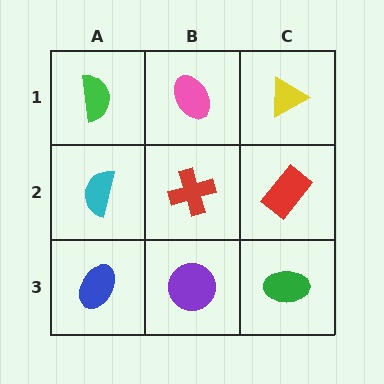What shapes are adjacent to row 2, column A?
A green semicircle (row 1, column A), a blue ellipse (row 3, column A), a red cross (row 2, column B).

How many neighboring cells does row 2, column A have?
3.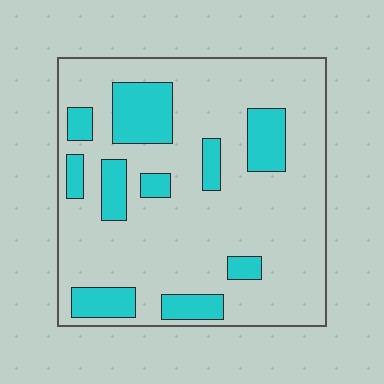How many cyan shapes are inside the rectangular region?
10.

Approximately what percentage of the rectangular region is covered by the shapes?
Approximately 20%.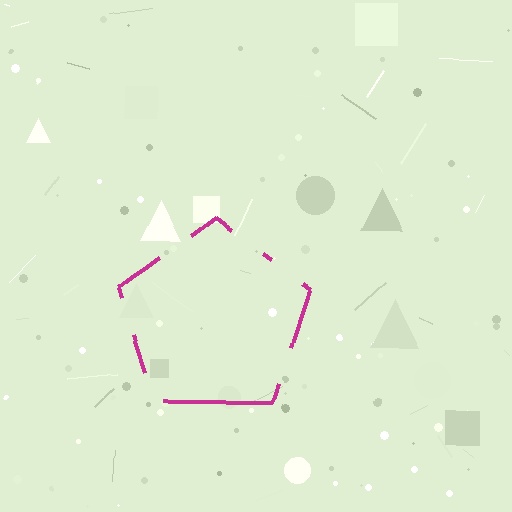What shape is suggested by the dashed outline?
The dashed outline suggests a pentagon.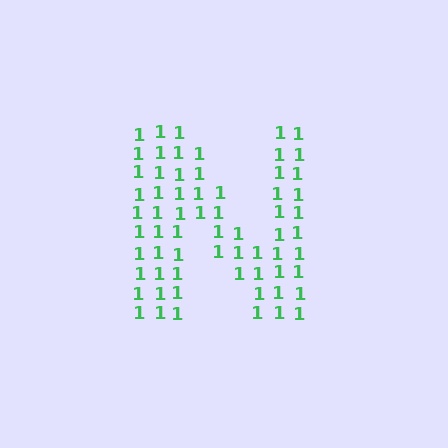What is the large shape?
The large shape is the letter N.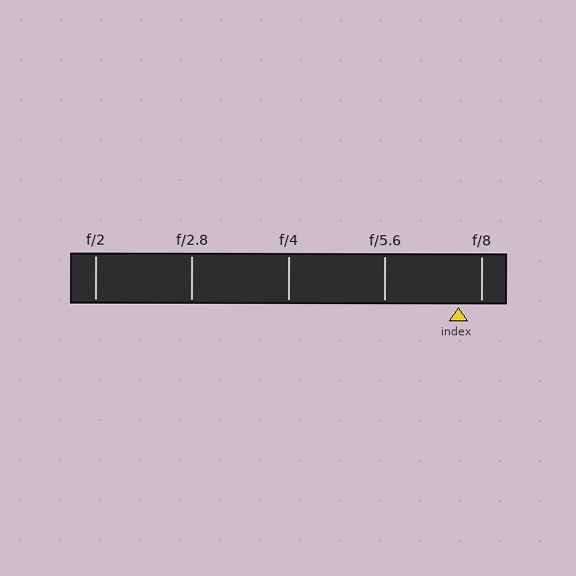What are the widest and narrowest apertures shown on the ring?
The widest aperture shown is f/2 and the narrowest is f/8.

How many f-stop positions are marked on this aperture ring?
There are 5 f-stop positions marked.